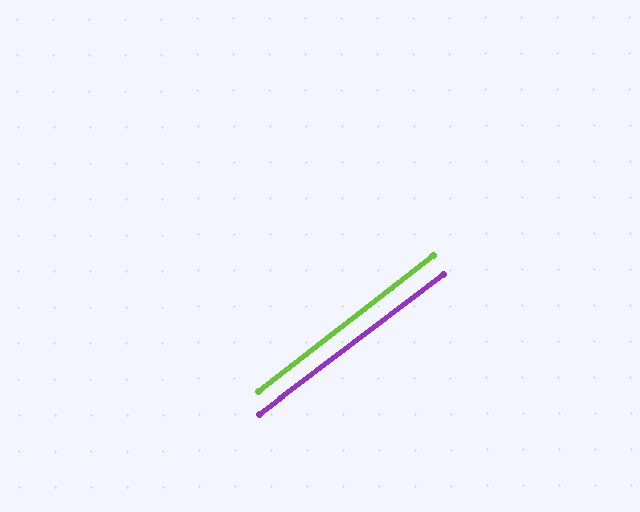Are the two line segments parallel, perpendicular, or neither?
Parallel — their directions differ by only 0.7°.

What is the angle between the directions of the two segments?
Approximately 1 degree.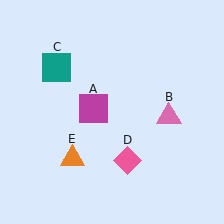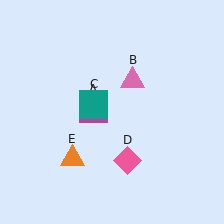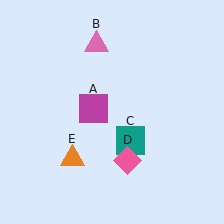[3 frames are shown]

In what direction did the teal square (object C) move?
The teal square (object C) moved down and to the right.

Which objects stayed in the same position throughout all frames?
Magenta square (object A) and pink diamond (object D) and orange triangle (object E) remained stationary.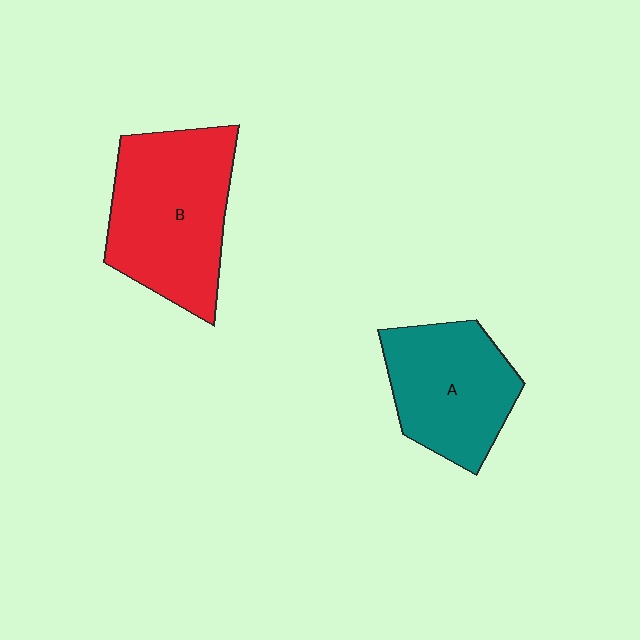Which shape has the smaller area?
Shape A (teal).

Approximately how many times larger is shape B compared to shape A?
Approximately 1.3 times.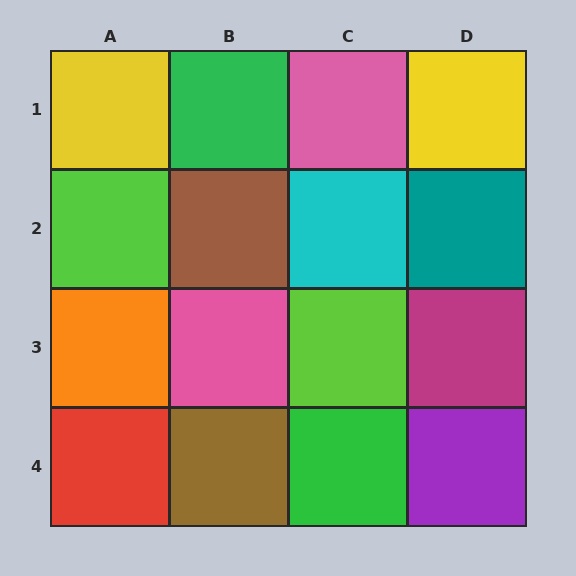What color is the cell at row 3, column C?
Lime.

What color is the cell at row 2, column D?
Teal.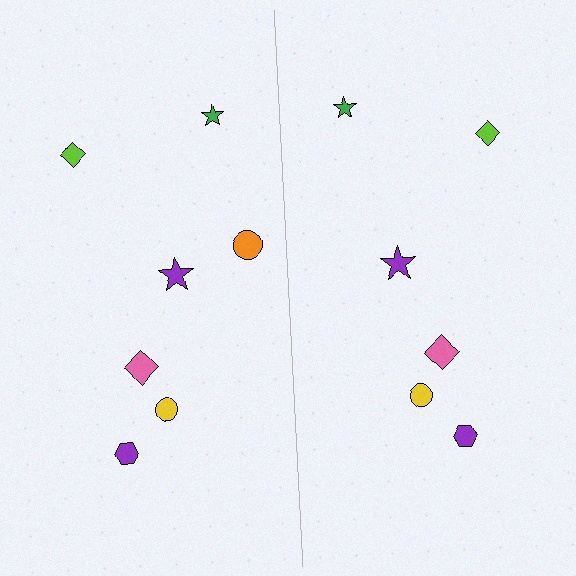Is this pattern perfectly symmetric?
No, the pattern is not perfectly symmetric. A orange circle is missing from the right side.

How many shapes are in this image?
There are 13 shapes in this image.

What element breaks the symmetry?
A orange circle is missing from the right side.